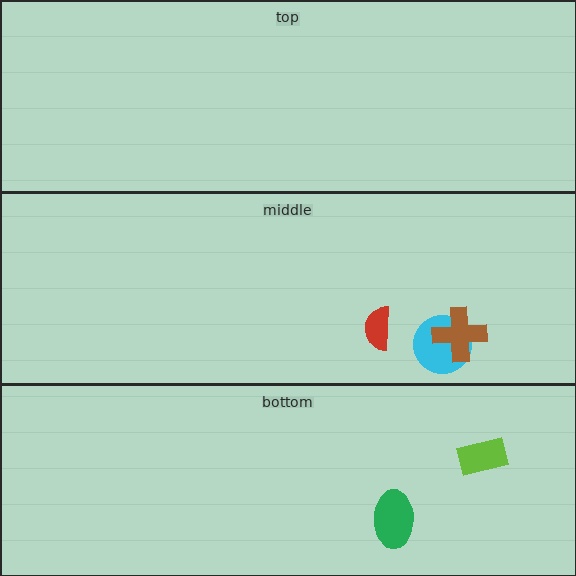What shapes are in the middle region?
The red semicircle, the cyan circle, the brown cross.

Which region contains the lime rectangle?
The bottom region.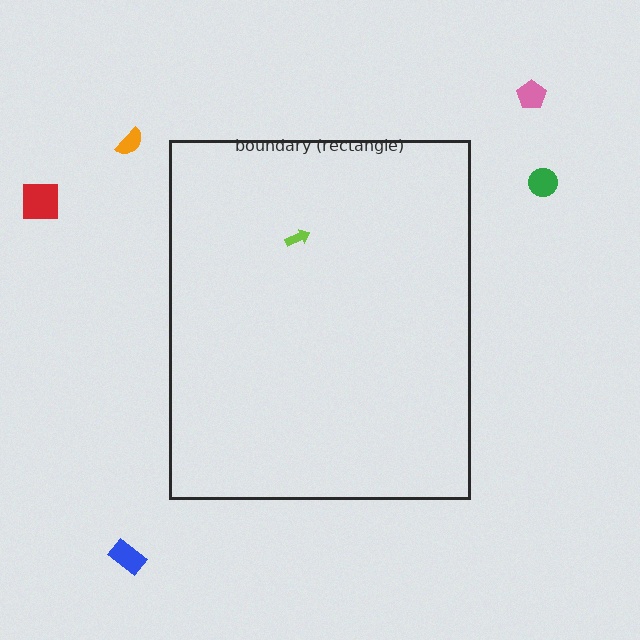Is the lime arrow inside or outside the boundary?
Inside.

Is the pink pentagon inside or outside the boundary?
Outside.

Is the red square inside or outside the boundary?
Outside.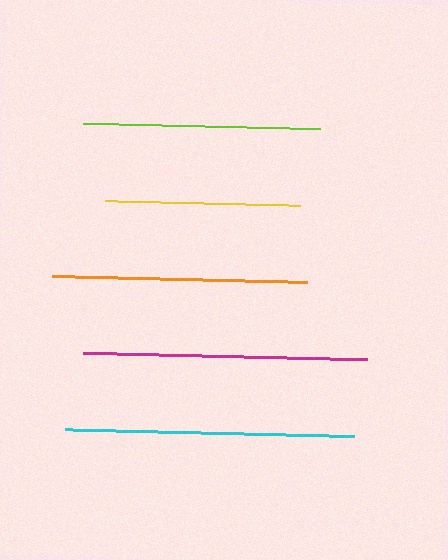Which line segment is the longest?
The cyan line is the longest at approximately 289 pixels.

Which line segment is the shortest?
The yellow line is the shortest at approximately 195 pixels.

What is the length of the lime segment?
The lime segment is approximately 237 pixels long.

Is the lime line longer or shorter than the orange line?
The orange line is longer than the lime line.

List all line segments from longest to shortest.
From longest to shortest: cyan, magenta, orange, lime, yellow.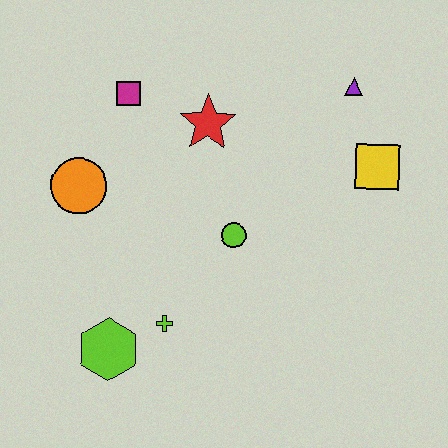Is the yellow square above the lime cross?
Yes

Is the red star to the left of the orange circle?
No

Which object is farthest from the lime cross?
The purple triangle is farthest from the lime cross.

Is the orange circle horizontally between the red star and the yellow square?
No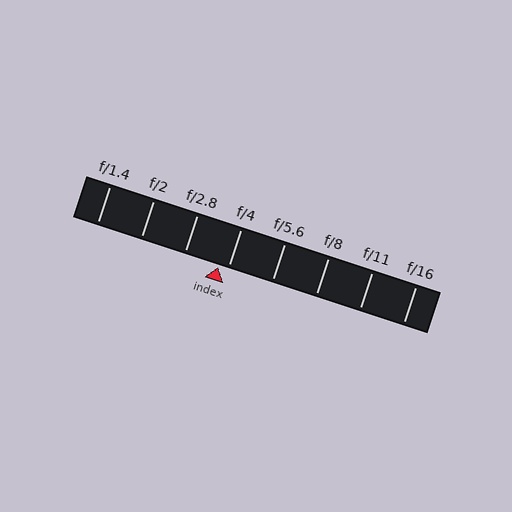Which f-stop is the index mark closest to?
The index mark is closest to f/4.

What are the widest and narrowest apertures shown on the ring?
The widest aperture shown is f/1.4 and the narrowest is f/16.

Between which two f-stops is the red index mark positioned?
The index mark is between f/2.8 and f/4.